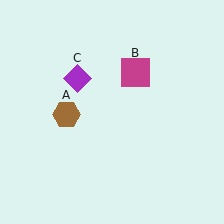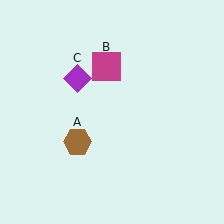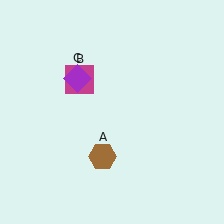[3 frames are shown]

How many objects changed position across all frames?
2 objects changed position: brown hexagon (object A), magenta square (object B).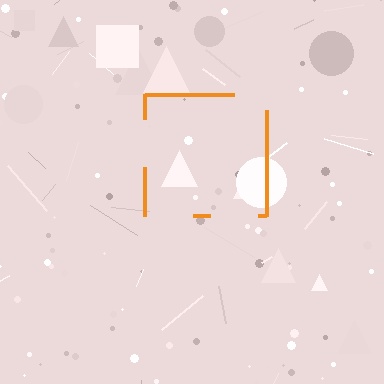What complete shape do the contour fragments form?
The contour fragments form a square.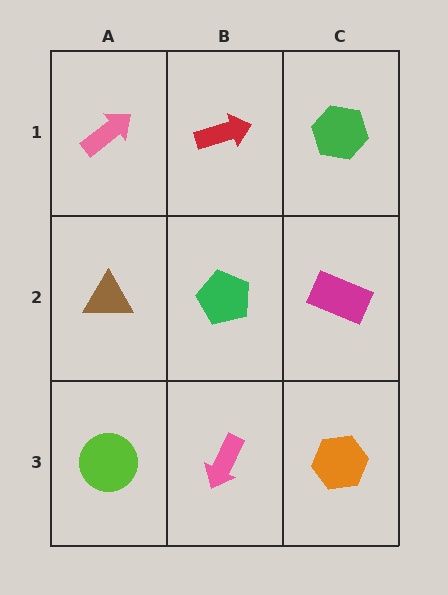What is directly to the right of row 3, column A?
A pink arrow.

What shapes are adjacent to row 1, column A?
A brown triangle (row 2, column A), a red arrow (row 1, column B).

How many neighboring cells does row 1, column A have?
2.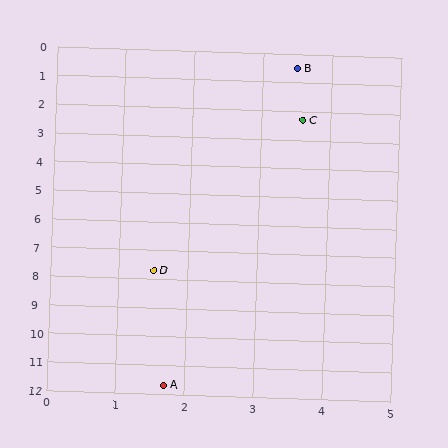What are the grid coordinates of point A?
Point A is at approximately (1.7, 11.7).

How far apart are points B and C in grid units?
Points B and C are about 1.8 grid units apart.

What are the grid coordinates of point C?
Point C is at approximately (3.6, 2.3).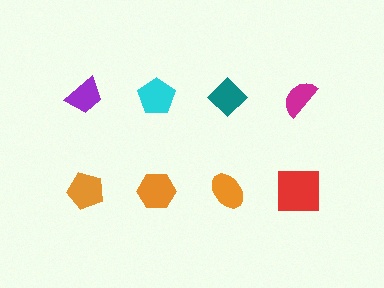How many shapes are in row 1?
4 shapes.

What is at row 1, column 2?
A cyan pentagon.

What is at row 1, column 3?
A teal diamond.